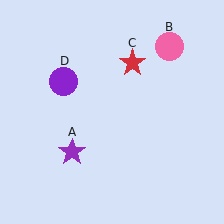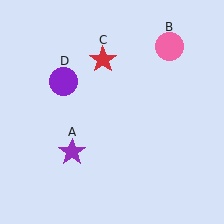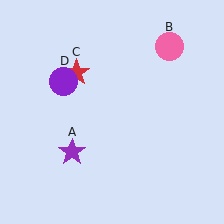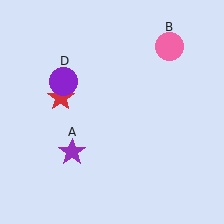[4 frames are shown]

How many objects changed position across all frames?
1 object changed position: red star (object C).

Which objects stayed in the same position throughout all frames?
Purple star (object A) and pink circle (object B) and purple circle (object D) remained stationary.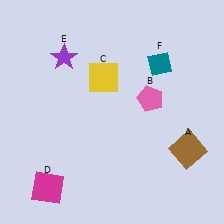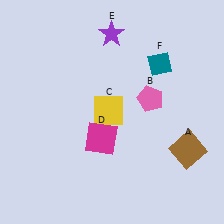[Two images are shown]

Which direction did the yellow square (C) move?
The yellow square (C) moved down.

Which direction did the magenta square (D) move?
The magenta square (D) moved right.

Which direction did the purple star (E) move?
The purple star (E) moved right.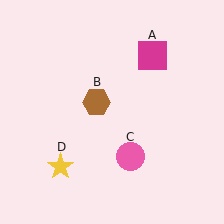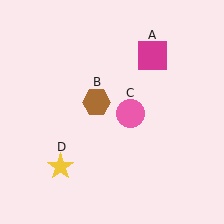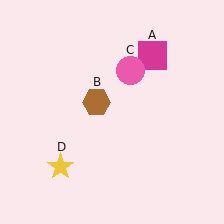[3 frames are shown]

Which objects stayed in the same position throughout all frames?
Magenta square (object A) and brown hexagon (object B) and yellow star (object D) remained stationary.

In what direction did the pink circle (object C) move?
The pink circle (object C) moved up.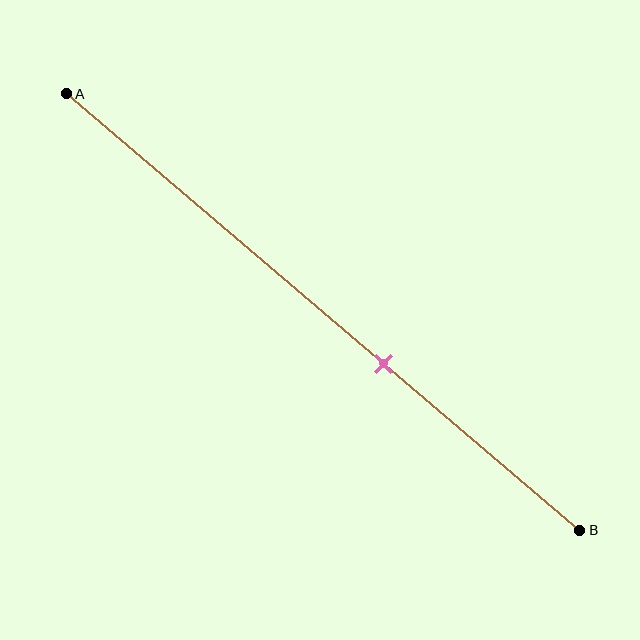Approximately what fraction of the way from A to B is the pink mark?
The pink mark is approximately 60% of the way from A to B.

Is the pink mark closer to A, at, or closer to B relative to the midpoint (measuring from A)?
The pink mark is closer to point B than the midpoint of segment AB.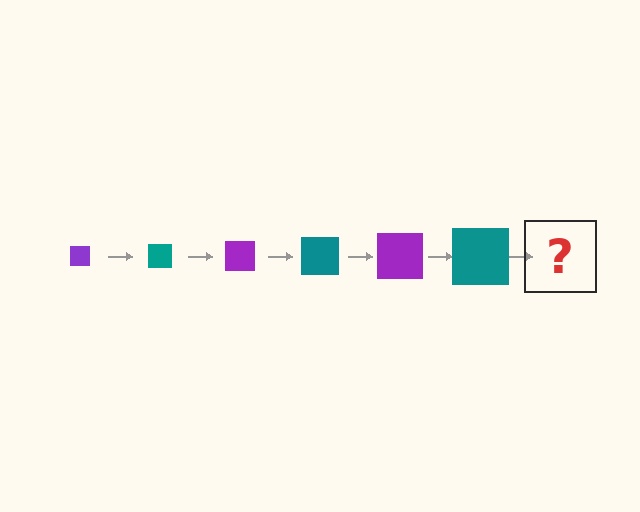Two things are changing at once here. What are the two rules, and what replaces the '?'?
The two rules are that the square grows larger each step and the color cycles through purple and teal. The '?' should be a purple square, larger than the previous one.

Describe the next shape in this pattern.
It should be a purple square, larger than the previous one.